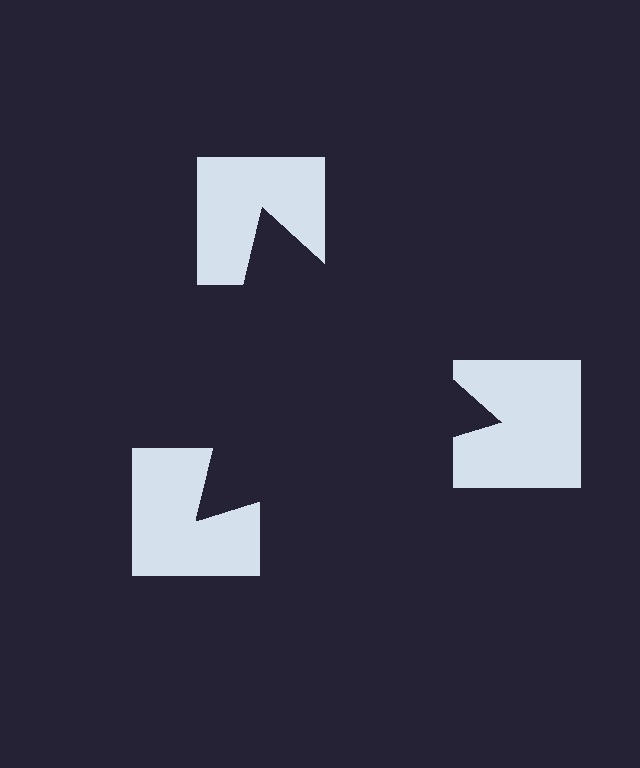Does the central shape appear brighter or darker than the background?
It typically appears slightly darker than the background, even though no actual brightness change is drawn.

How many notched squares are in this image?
There are 3 — one at each vertex of the illusory triangle.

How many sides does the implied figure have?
3 sides.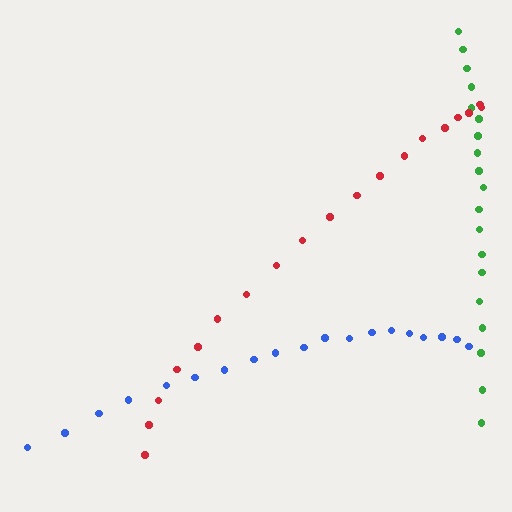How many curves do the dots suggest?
There are 3 distinct paths.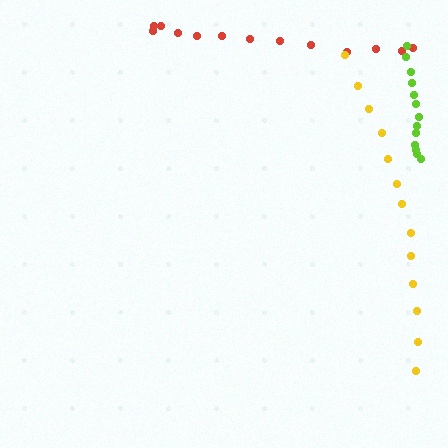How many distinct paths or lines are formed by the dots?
There are 3 distinct paths.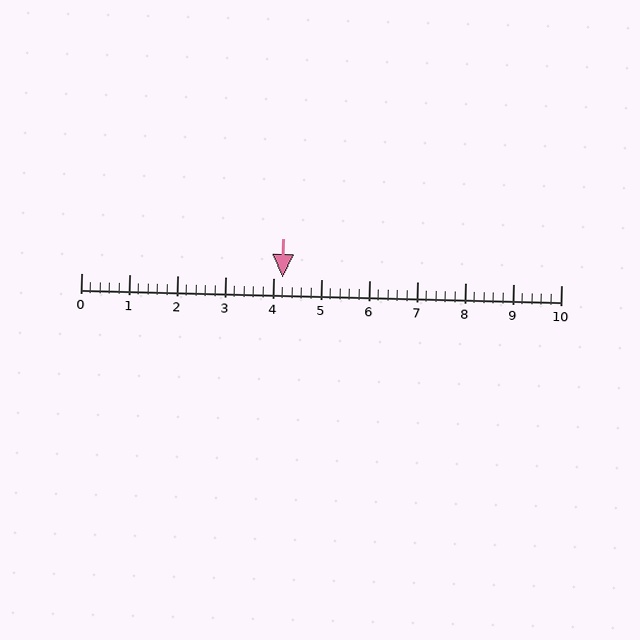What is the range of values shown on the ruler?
The ruler shows values from 0 to 10.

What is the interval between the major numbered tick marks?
The major tick marks are spaced 1 units apart.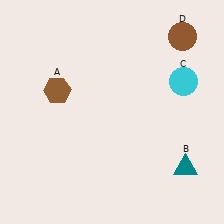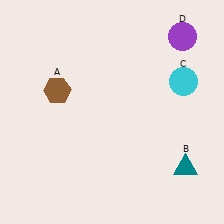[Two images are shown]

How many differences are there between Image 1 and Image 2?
There is 1 difference between the two images.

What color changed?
The circle (D) changed from brown in Image 1 to purple in Image 2.